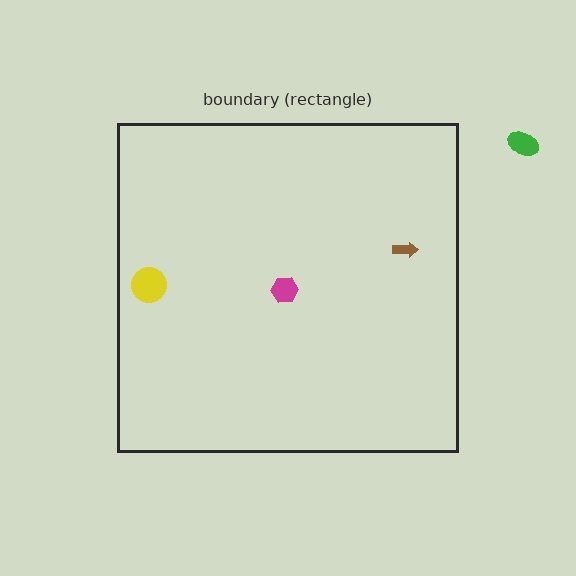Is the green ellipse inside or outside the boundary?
Outside.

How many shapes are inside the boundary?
3 inside, 1 outside.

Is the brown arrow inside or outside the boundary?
Inside.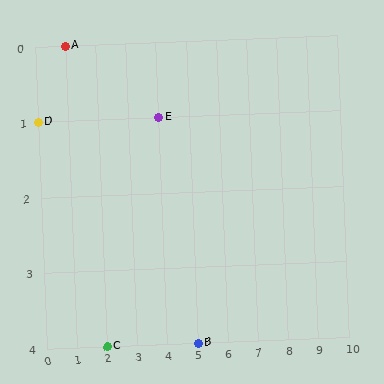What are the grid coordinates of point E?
Point E is at grid coordinates (4, 1).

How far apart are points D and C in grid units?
Points D and C are 2 columns and 3 rows apart (about 3.6 grid units diagonally).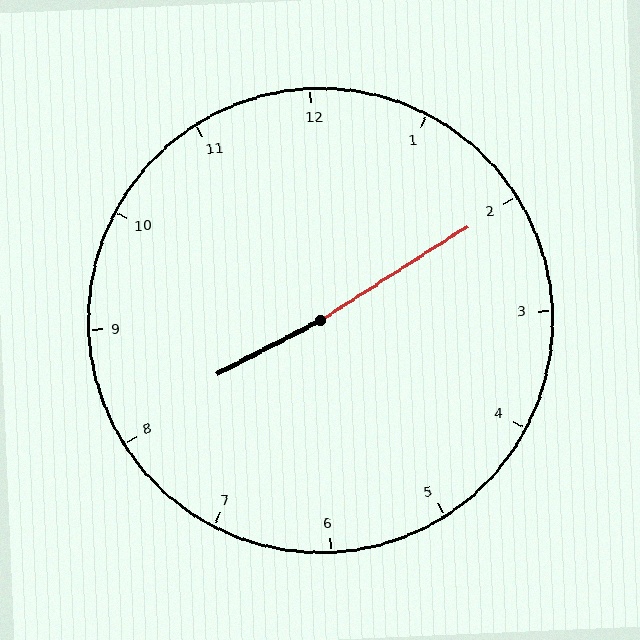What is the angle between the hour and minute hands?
Approximately 175 degrees.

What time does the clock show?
8:10.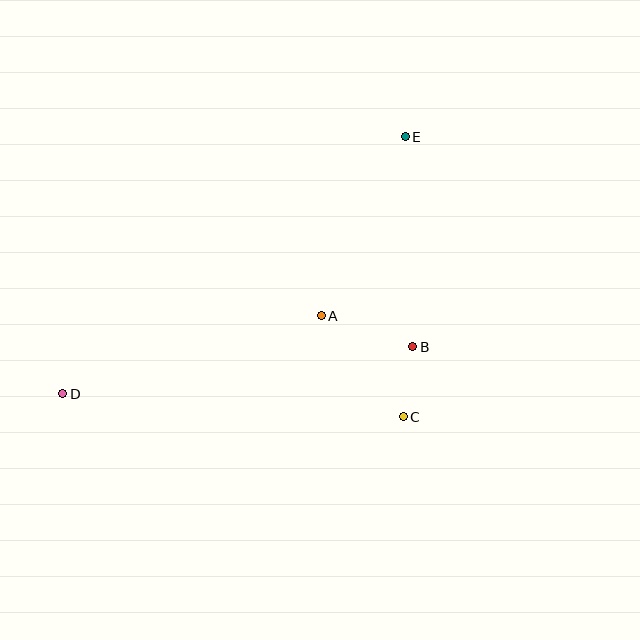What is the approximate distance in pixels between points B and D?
The distance between B and D is approximately 353 pixels.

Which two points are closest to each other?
Points B and C are closest to each other.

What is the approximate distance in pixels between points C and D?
The distance between C and D is approximately 341 pixels.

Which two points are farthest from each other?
Points D and E are farthest from each other.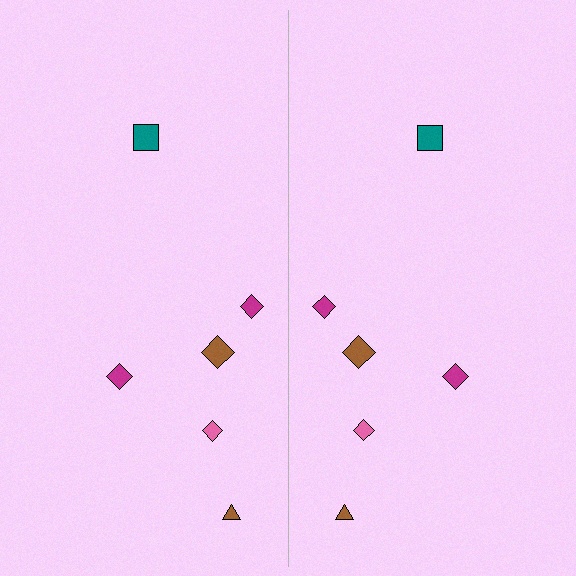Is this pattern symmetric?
Yes, this pattern has bilateral (reflection) symmetry.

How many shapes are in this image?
There are 12 shapes in this image.